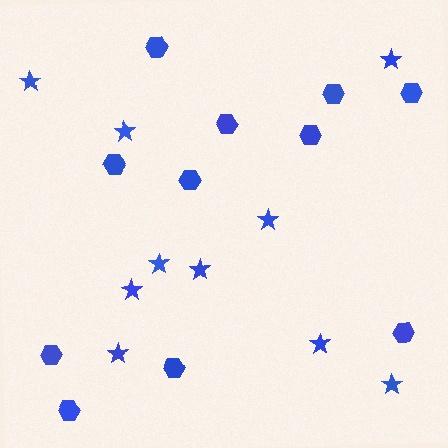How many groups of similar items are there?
There are 2 groups: one group of hexagons (11) and one group of stars (10).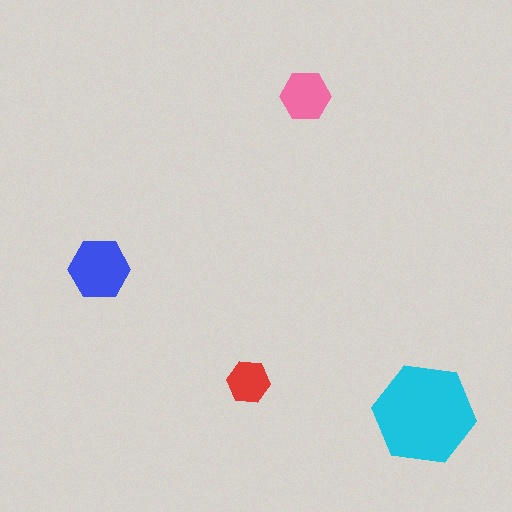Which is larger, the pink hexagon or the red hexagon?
The pink one.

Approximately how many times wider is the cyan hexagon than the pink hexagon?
About 2 times wider.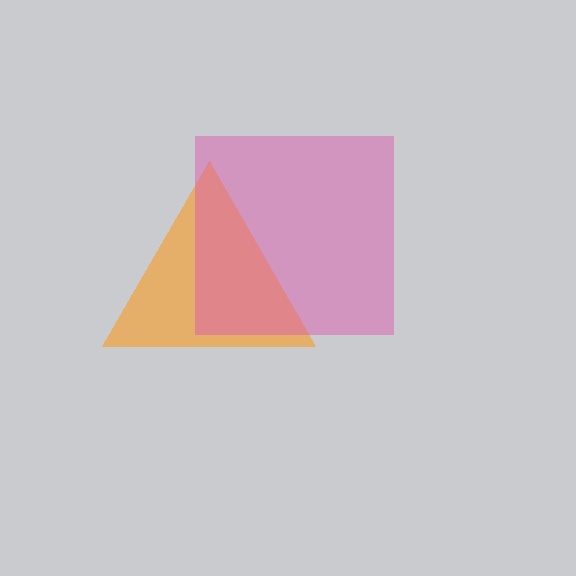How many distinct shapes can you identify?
There are 2 distinct shapes: an orange triangle, a pink square.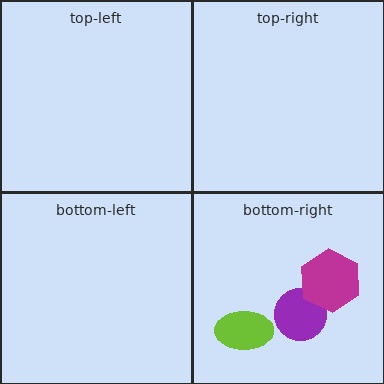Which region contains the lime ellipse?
The bottom-right region.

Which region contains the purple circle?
The bottom-right region.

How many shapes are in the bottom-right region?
3.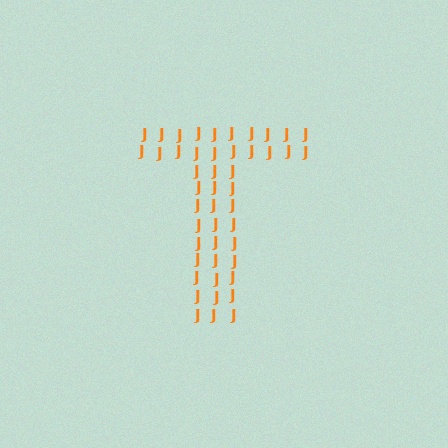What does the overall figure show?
The overall figure shows the letter T.